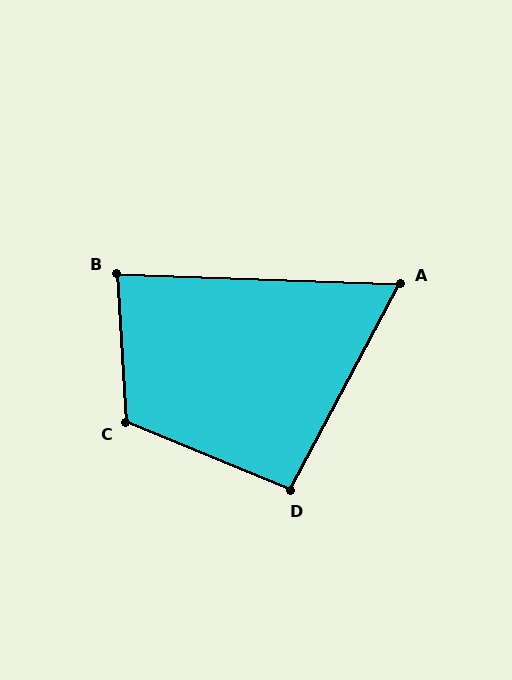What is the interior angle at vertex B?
Approximately 85 degrees (acute).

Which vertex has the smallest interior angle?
A, at approximately 64 degrees.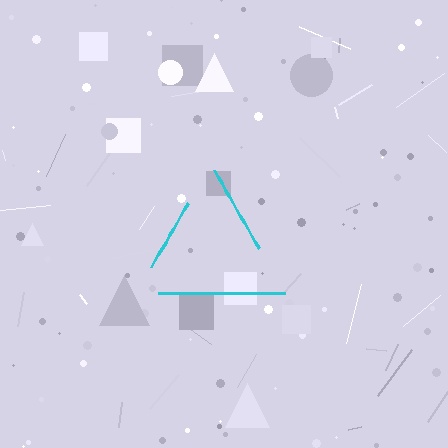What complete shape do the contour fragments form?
The contour fragments form a triangle.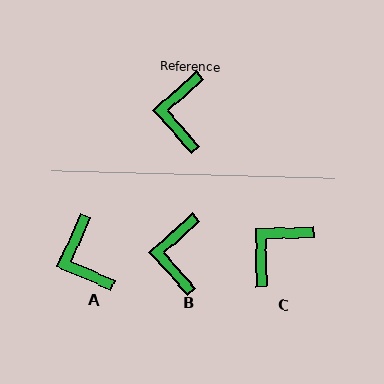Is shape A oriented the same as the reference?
No, it is off by about 24 degrees.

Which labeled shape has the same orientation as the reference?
B.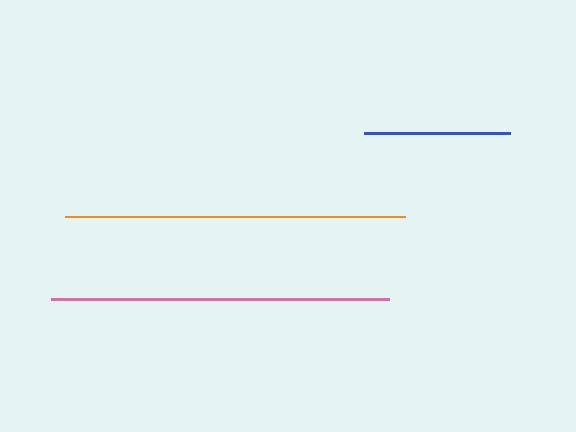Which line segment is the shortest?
The blue line is the shortest at approximately 146 pixels.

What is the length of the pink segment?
The pink segment is approximately 338 pixels long.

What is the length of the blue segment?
The blue segment is approximately 146 pixels long.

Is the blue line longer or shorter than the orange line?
The orange line is longer than the blue line.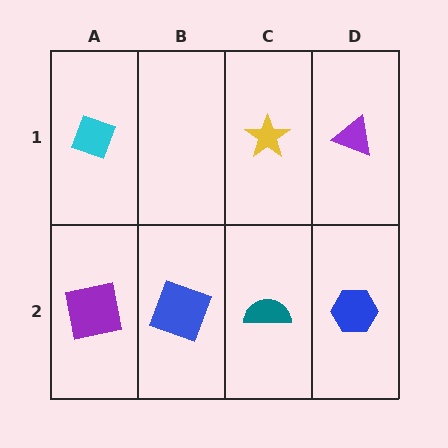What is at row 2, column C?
A teal semicircle.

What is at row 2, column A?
A purple square.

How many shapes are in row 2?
4 shapes.